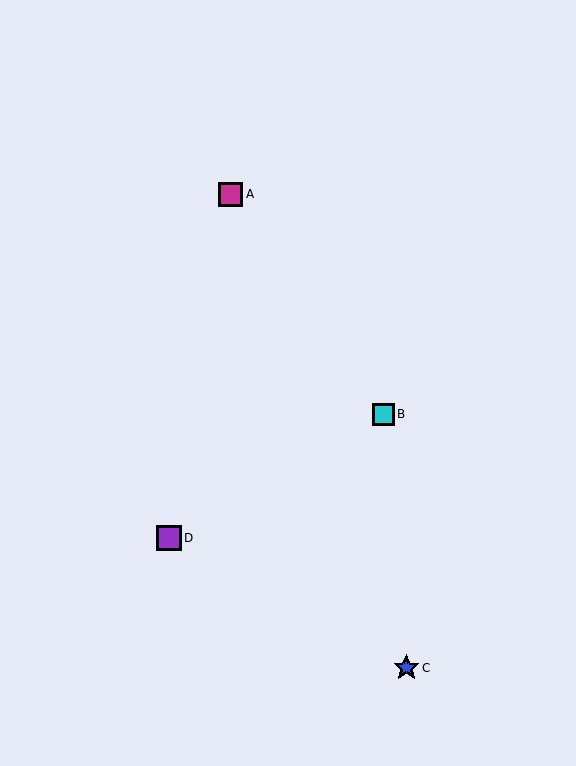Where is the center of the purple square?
The center of the purple square is at (169, 538).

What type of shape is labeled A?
Shape A is a magenta square.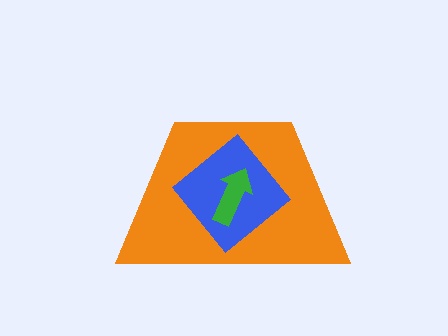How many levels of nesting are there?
3.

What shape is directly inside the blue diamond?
The green arrow.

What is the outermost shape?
The orange trapezoid.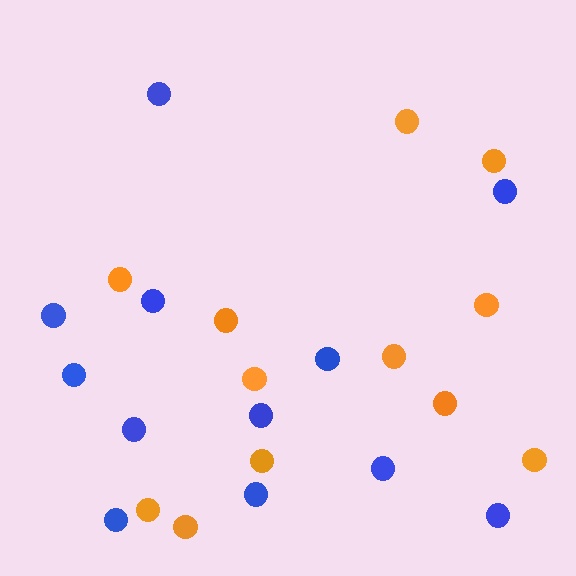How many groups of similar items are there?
There are 2 groups: one group of orange circles (12) and one group of blue circles (12).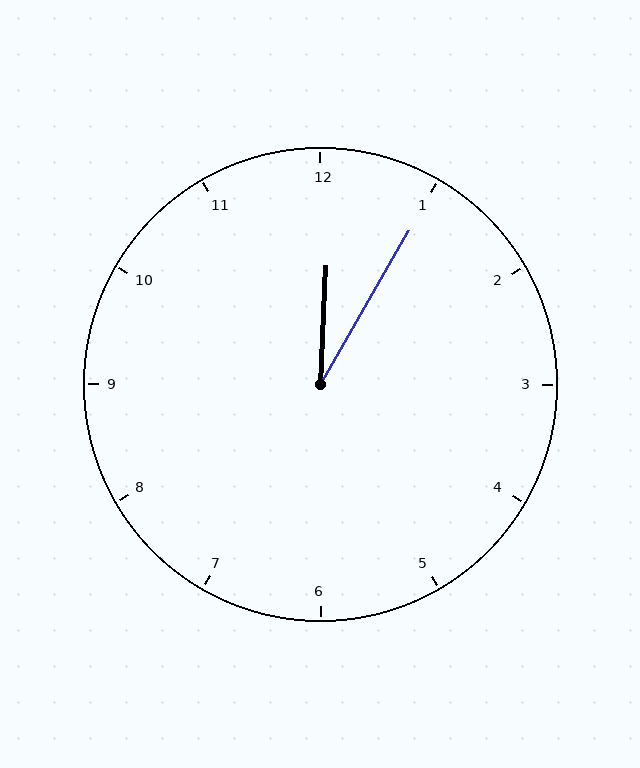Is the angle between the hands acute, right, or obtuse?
It is acute.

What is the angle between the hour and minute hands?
Approximately 28 degrees.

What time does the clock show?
12:05.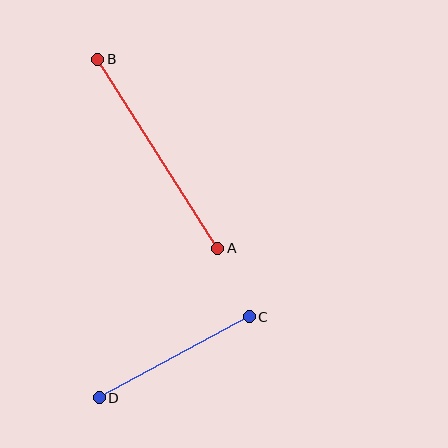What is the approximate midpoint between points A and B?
The midpoint is at approximately (158, 154) pixels.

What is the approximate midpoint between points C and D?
The midpoint is at approximately (174, 357) pixels.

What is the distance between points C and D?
The distance is approximately 171 pixels.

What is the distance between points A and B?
The distance is approximately 224 pixels.